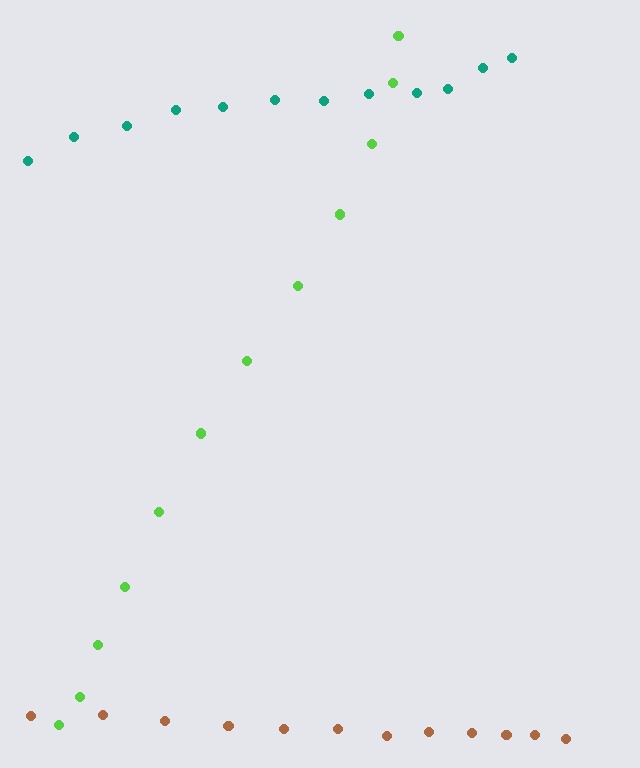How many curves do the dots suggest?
There are 3 distinct paths.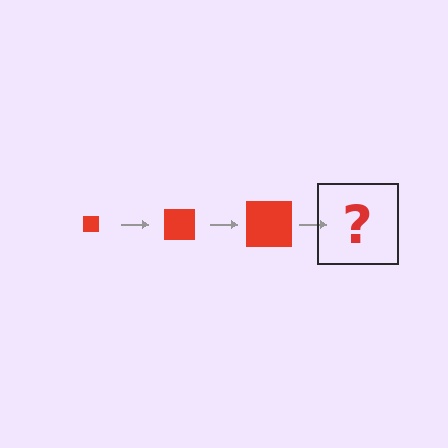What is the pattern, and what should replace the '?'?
The pattern is that the square gets progressively larger each step. The '?' should be a red square, larger than the previous one.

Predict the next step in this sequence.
The next step is a red square, larger than the previous one.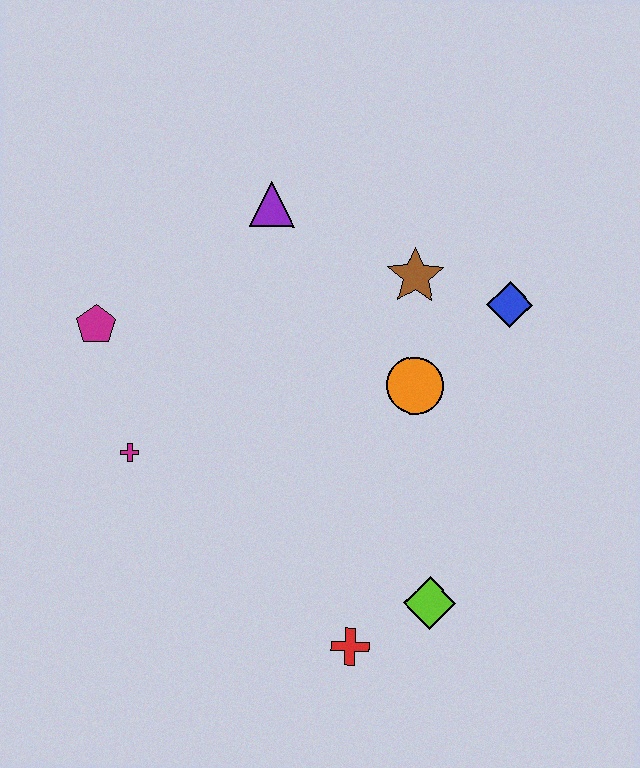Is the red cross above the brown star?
No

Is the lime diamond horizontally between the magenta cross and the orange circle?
No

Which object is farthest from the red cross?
The purple triangle is farthest from the red cross.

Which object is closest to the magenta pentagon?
The magenta cross is closest to the magenta pentagon.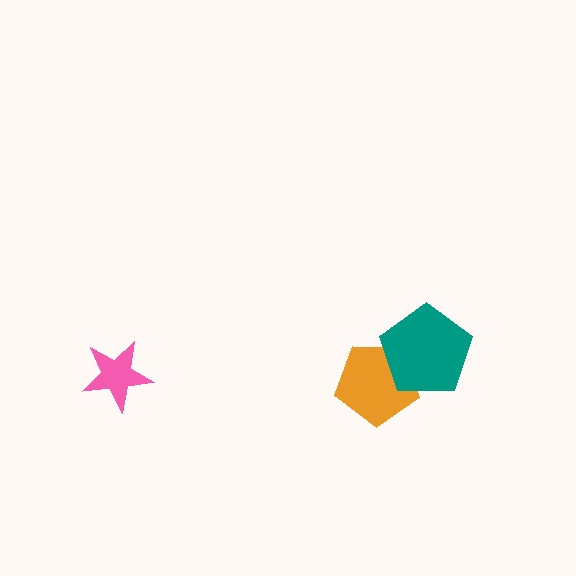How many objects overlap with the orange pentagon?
1 object overlaps with the orange pentagon.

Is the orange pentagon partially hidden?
Yes, it is partially covered by another shape.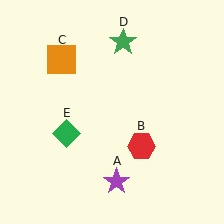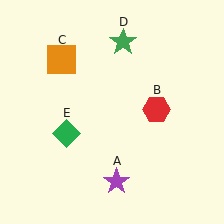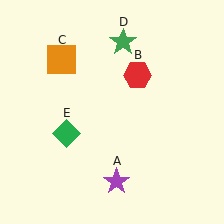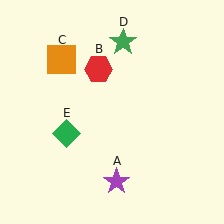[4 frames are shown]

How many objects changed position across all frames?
1 object changed position: red hexagon (object B).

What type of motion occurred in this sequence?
The red hexagon (object B) rotated counterclockwise around the center of the scene.